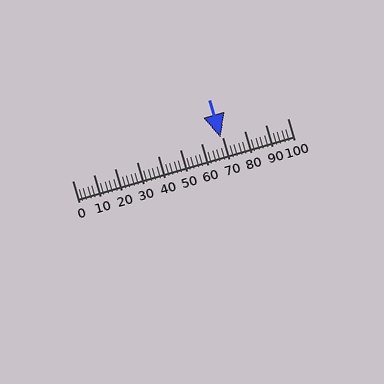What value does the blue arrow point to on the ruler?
The blue arrow points to approximately 69.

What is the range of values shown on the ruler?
The ruler shows values from 0 to 100.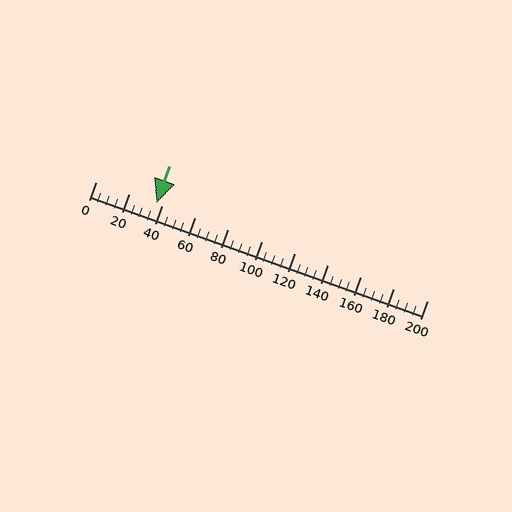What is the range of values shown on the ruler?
The ruler shows values from 0 to 200.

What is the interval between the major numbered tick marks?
The major tick marks are spaced 20 units apart.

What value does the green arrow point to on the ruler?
The green arrow points to approximately 36.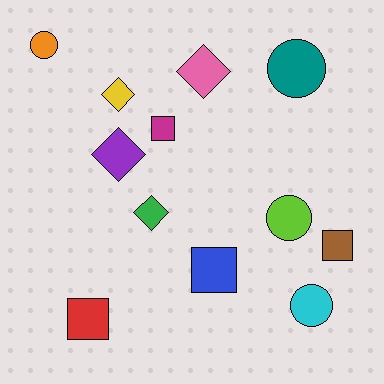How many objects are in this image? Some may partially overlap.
There are 12 objects.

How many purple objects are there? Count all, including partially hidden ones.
There is 1 purple object.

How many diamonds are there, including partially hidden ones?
There are 4 diamonds.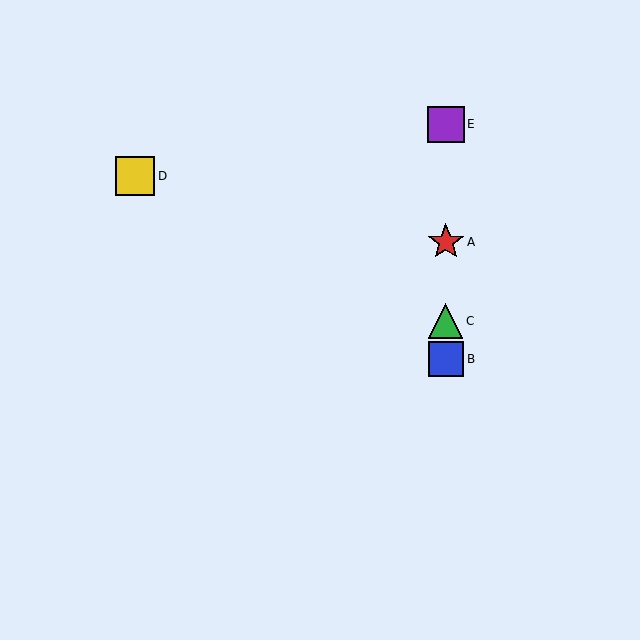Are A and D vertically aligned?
No, A is at x≈446 and D is at x≈135.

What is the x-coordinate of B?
Object B is at x≈446.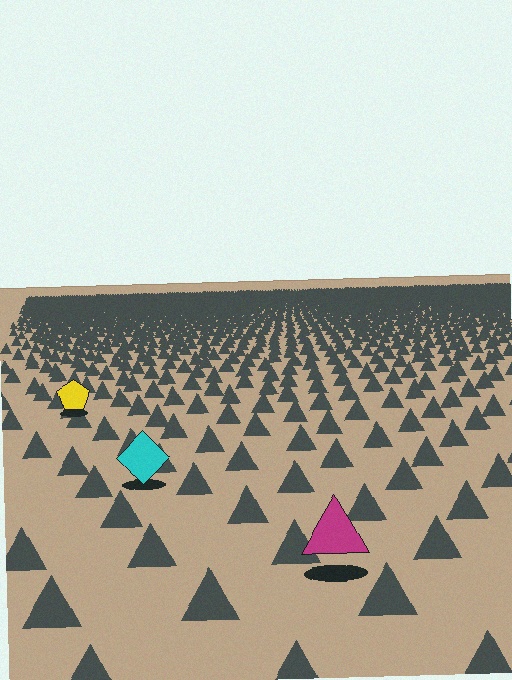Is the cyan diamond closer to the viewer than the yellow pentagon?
Yes. The cyan diamond is closer — you can tell from the texture gradient: the ground texture is coarser near it.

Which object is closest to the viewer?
The magenta triangle is closest. The texture marks near it are larger and more spread out.